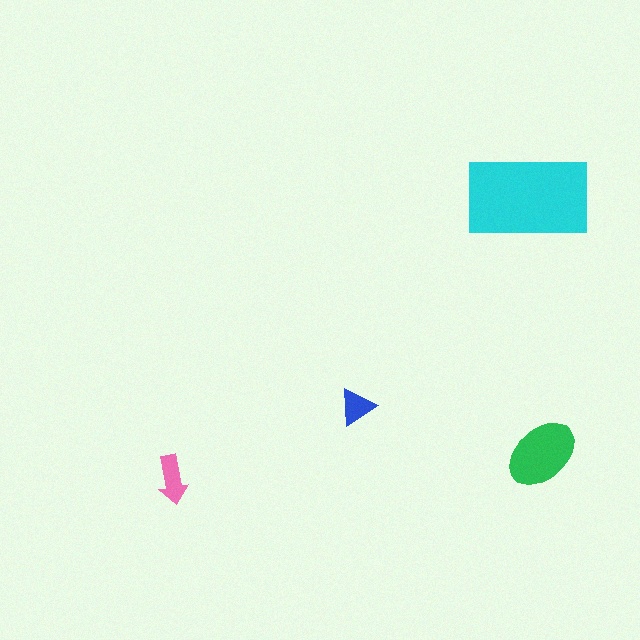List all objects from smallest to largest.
The blue triangle, the pink arrow, the green ellipse, the cyan rectangle.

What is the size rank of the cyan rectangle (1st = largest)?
1st.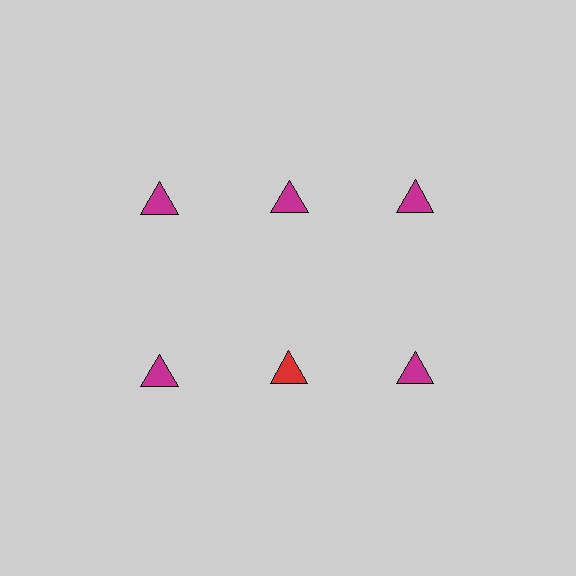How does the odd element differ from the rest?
It has a different color: red instead of magenta.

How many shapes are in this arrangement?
There are 6 shapes arranged in a grid pattern.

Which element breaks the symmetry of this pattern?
The red triangle in the second row, second from left column breaks the symmetry. All other shapes are magenta triangles.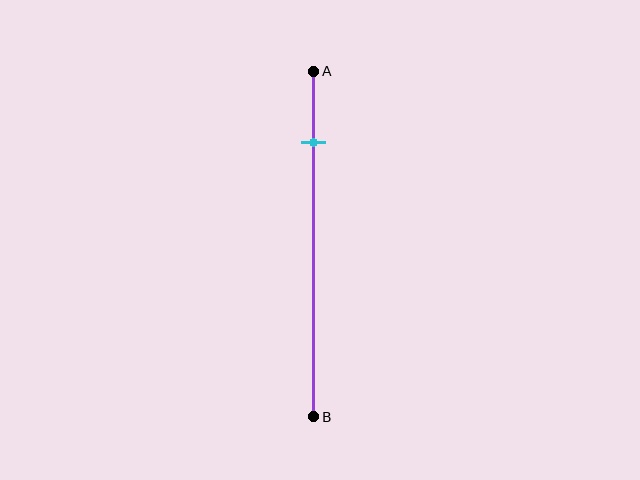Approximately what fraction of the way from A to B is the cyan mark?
The cyan mark is approximately 20% of the way from A to B.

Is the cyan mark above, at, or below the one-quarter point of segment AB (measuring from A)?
The cyan mark is above the one-quarter point of segment AB.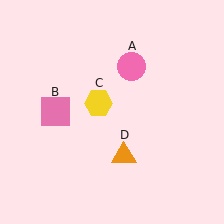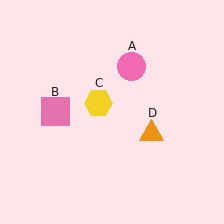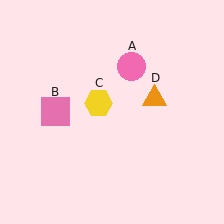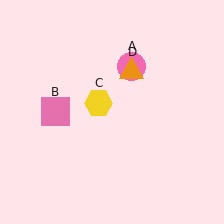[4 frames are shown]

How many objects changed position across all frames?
1 object changed position: orange triangle (object D).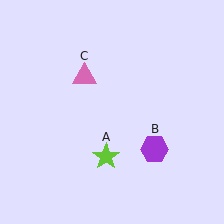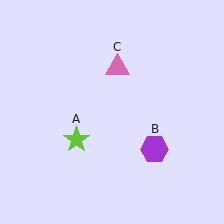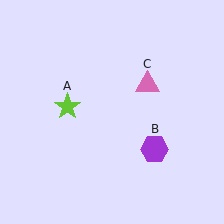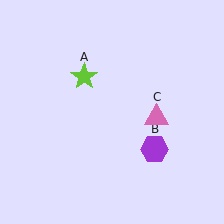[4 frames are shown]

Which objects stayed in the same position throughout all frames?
Purple hexagon (object B) remained stationary.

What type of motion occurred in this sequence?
The lime star (object A), pink triangle (object C) rotated clockwise around the center of the scene.